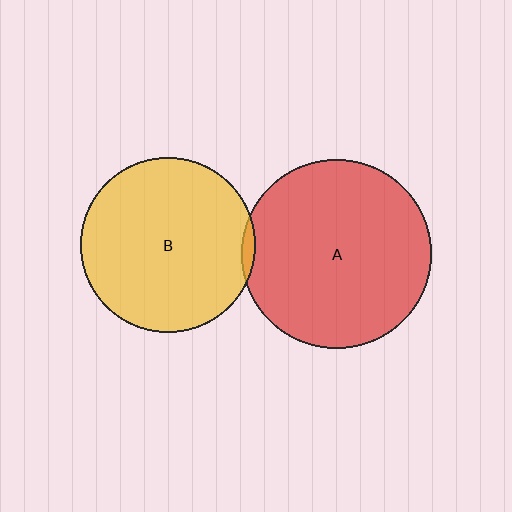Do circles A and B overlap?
Yes.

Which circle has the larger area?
Circle A (red).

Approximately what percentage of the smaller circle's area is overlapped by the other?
Approximately 5%.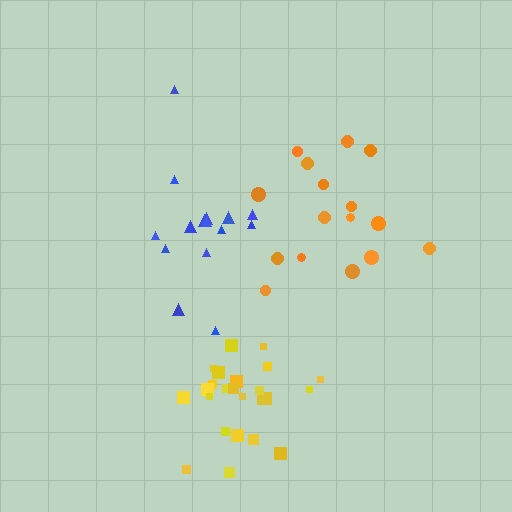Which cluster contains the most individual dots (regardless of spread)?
Yellow (24).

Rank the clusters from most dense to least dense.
yellow, blue, orange.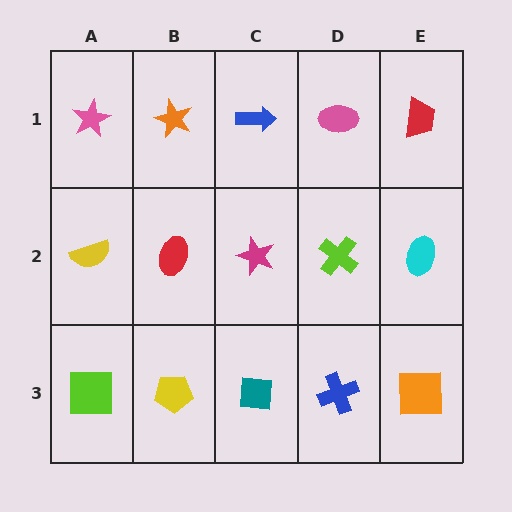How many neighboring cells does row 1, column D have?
3.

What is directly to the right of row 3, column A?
A yellow pentagon.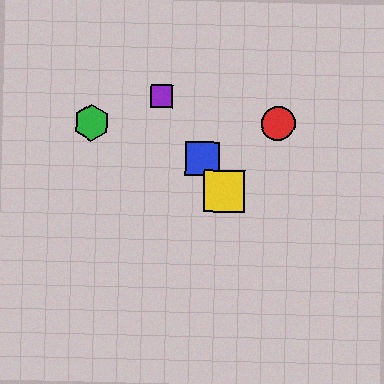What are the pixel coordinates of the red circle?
The red circle is at (278, 123).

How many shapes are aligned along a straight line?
3 shapes (the blue square, the yellow square, the purple square) are aligned along a straight line.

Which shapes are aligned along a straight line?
The blue square, the yellow square, the purple square are aligned along a straight line.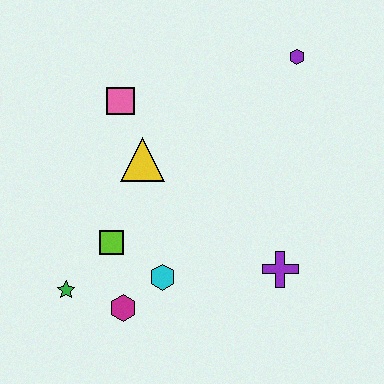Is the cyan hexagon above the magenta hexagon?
Yes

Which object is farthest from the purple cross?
The pink square is farthest from the purple cross.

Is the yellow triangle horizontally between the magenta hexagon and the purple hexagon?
Yes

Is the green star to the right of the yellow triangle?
No